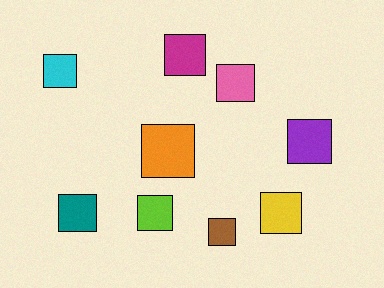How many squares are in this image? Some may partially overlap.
There are 9 squares.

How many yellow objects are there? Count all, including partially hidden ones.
There is 1 yellow object.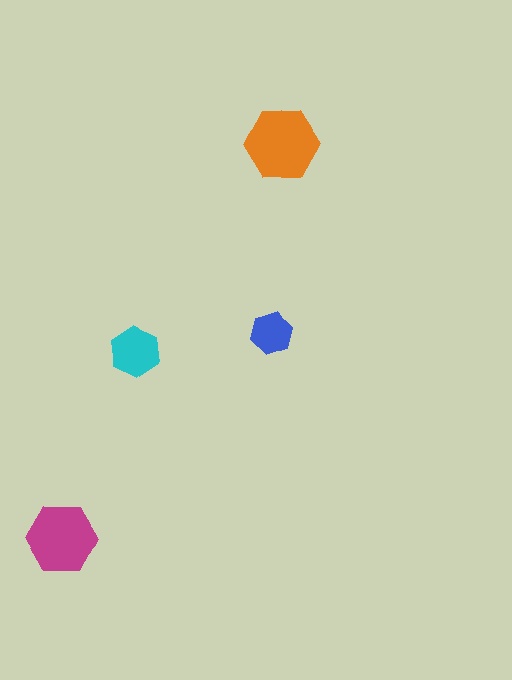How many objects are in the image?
There are 4 objects in the image.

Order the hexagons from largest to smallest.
the orange one, the magenta one, the cyan one, the blue one.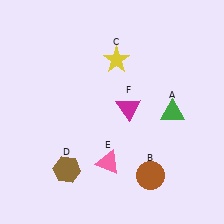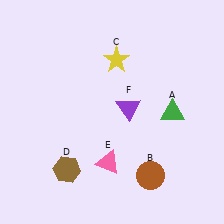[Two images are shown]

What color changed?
The triangle (F) changed from magenta in Image 1 to purple in Image 2.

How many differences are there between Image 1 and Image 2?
There is 1 difference between the two images.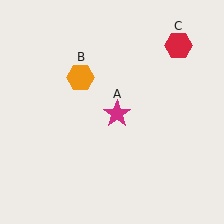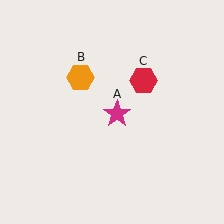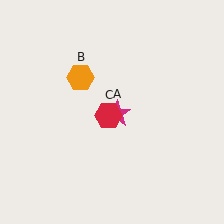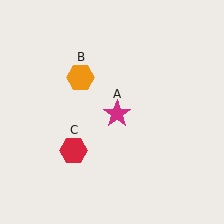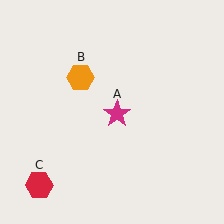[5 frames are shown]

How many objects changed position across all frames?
1 object changed position: red hexagon (object C).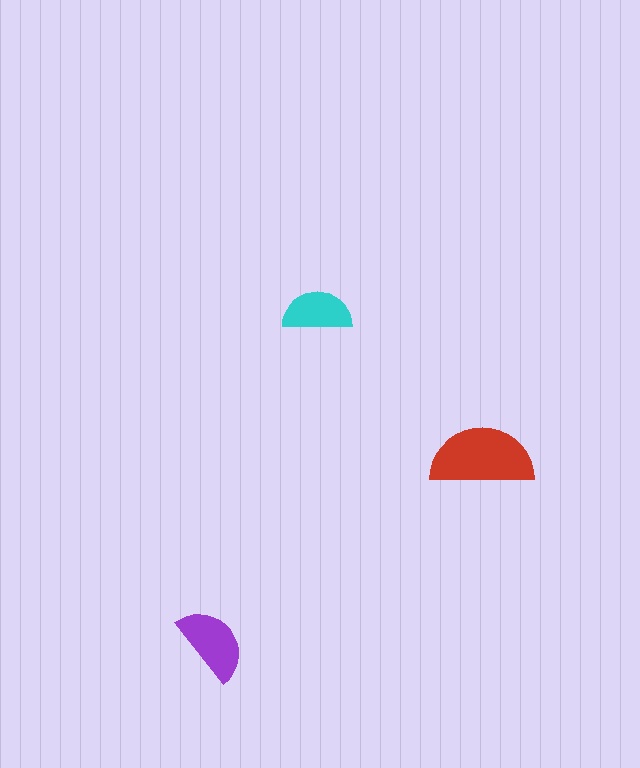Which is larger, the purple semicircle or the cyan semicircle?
The purple one.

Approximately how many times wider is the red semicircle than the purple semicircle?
About 1.5 times wider.